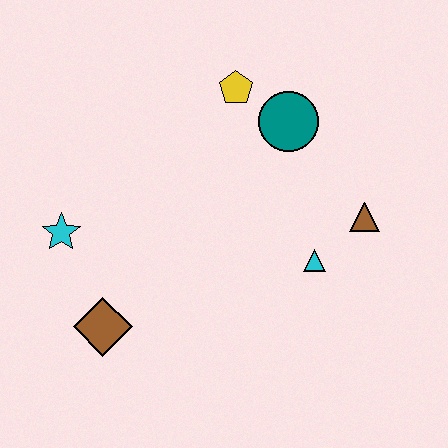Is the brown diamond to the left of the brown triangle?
Yes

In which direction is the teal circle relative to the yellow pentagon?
The teal circle is to the right of the yellow pentagon.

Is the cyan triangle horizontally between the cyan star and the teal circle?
No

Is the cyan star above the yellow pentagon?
No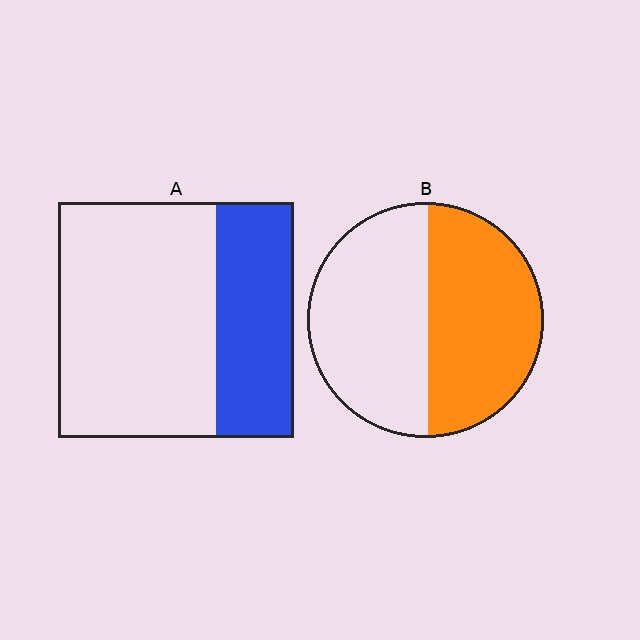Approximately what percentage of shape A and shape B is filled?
A is approximately 35% and B is approximately 50%.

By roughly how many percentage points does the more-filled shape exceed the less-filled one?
By roughly 15 percentage points (B over A).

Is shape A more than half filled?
No.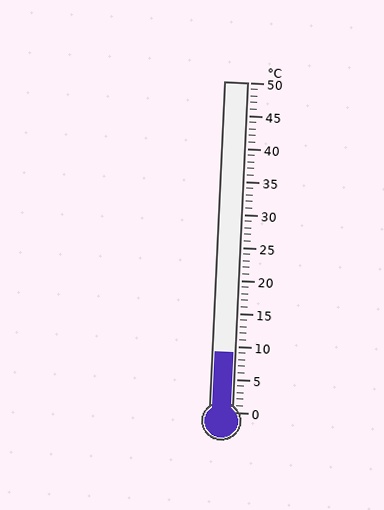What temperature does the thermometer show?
The thermometer shows approximately 9°C.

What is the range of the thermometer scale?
The thermometer scale ranges from 0°C to 50°C.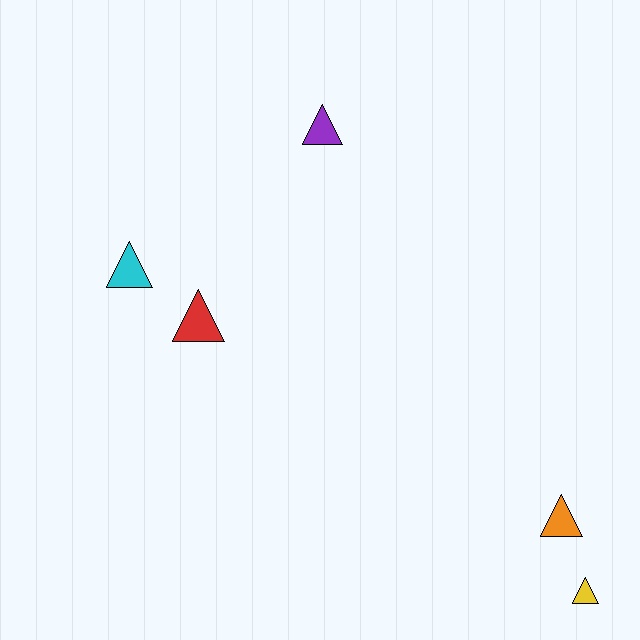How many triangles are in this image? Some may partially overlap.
There are 5 triangles.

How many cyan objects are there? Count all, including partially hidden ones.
There is 1 cyan object.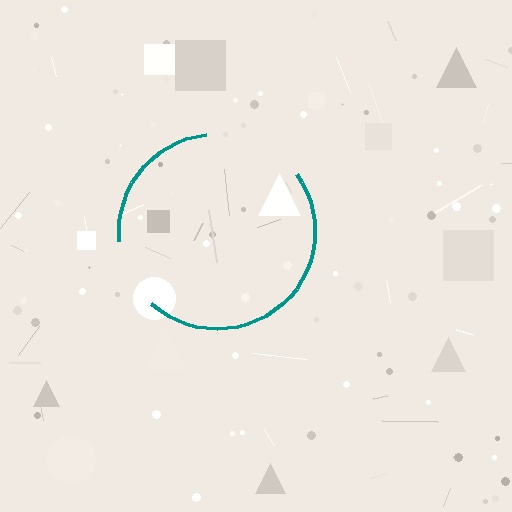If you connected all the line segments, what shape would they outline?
They would outline a circle.